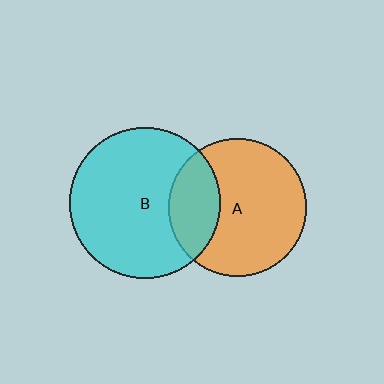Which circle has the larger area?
Circle B (cyan).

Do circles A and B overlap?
Yes.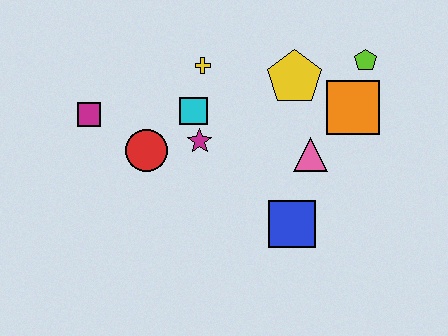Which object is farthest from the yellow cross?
The blue square is farthest from the yellow cross.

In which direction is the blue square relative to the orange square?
The blue square is below the orange square.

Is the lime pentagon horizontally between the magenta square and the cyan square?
No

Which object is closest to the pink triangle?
The orange square is closest to the pink triangle.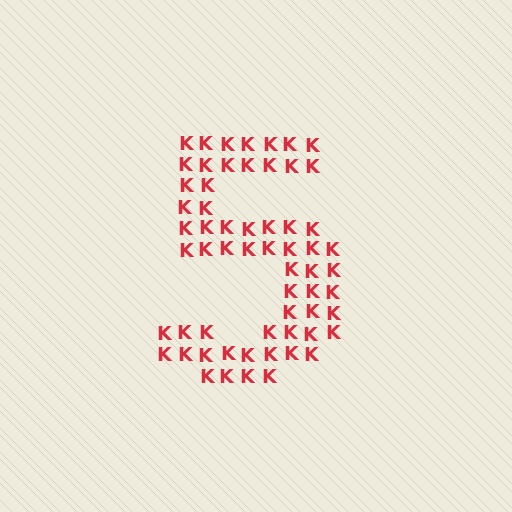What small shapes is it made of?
It is made of small letter K's.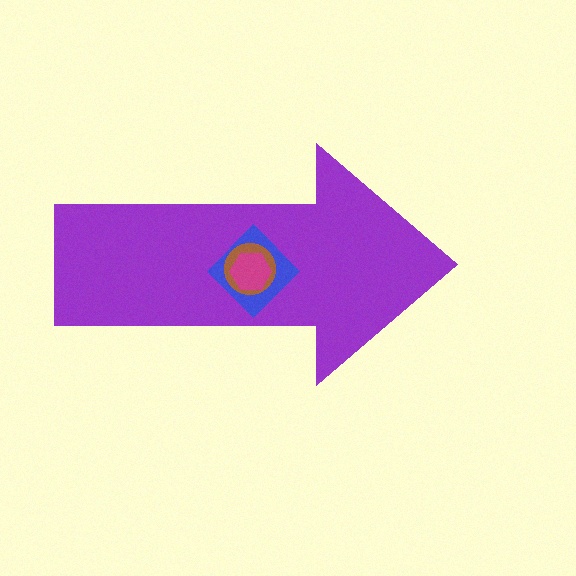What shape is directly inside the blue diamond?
The brown circle.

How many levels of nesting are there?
4.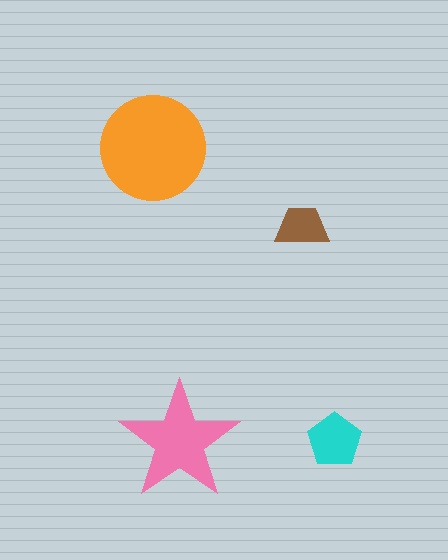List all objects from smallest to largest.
The brown trapezoid, the cyan pentagon, the pink star, the orange circle.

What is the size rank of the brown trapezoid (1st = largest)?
4th.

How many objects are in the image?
There are 4 objects in the image.